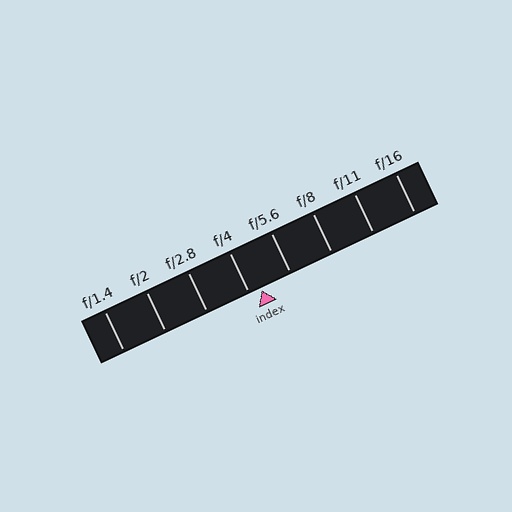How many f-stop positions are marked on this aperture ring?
There are 8 f-stop positions marked.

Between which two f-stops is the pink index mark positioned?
The index mark is between f/4 and f/5.6.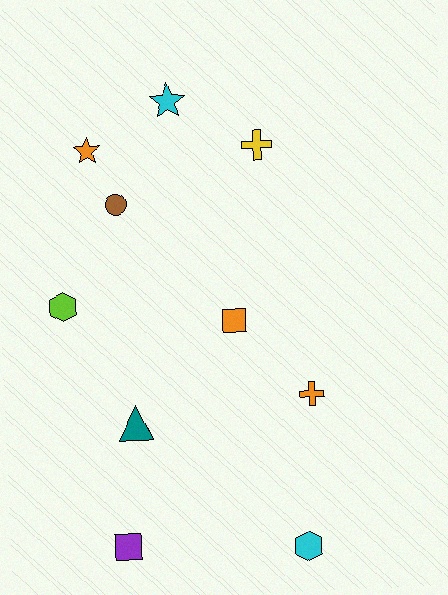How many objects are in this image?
There are 10 objects.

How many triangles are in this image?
There is 1 triangle.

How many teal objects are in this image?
There is 1 teal object.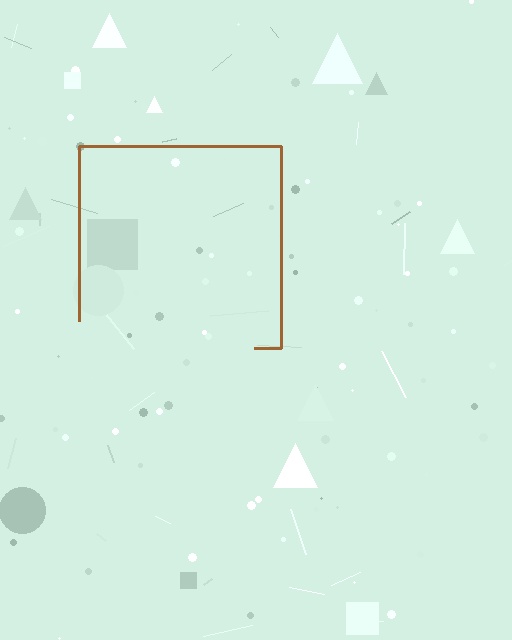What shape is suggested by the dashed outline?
The dashed outline suggests a square.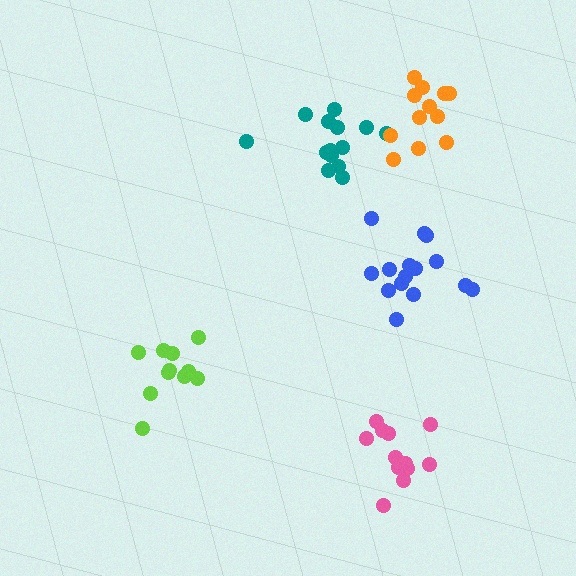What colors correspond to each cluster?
The clusters are colored: teal, pink, lime, blue, orange.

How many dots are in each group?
Group 1: 14 dots, Group 2: 12 dots, Group 3: 11 dots, Group 4: 15 dots, Group 5: 12 dots (64 total).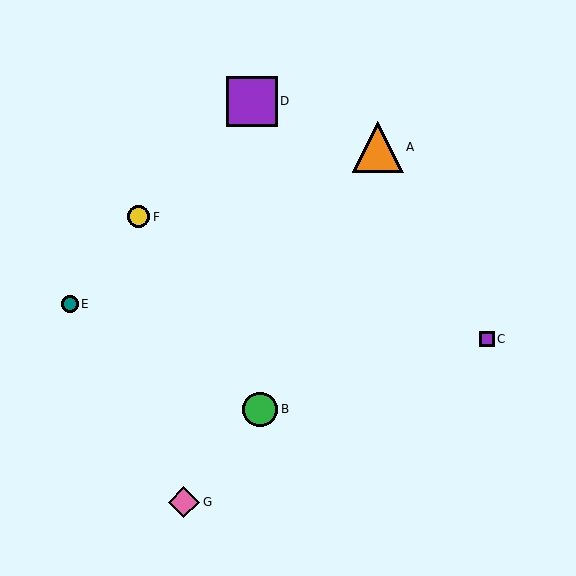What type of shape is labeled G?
Shape G is a pink diamond.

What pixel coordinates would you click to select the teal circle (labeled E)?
Click at (70, 304) to select the teal circle E.